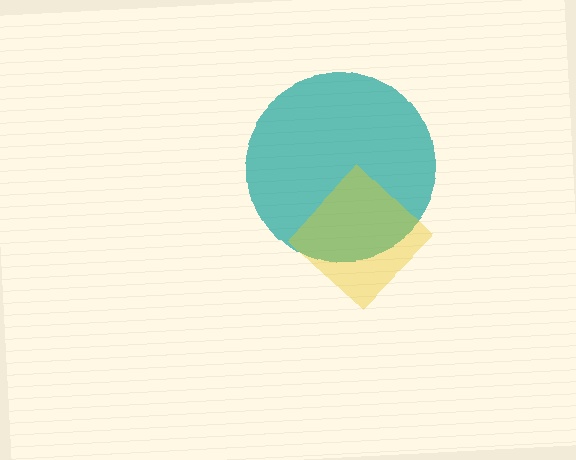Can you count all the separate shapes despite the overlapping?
Yes, there are 2 separate shapes.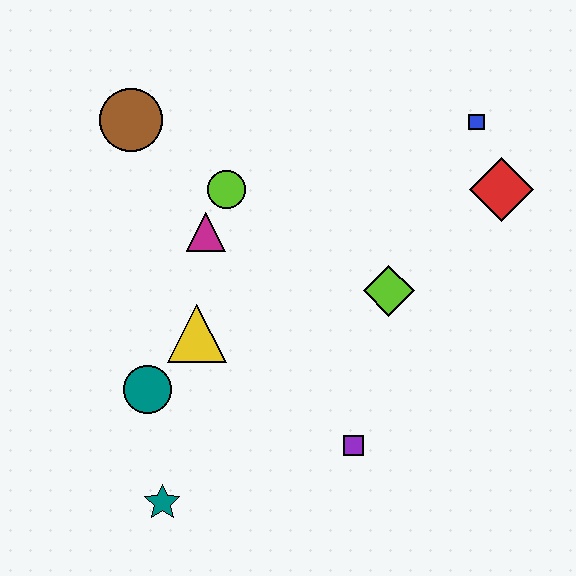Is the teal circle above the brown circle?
No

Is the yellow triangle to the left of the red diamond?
Yes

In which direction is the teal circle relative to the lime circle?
The teal circle is below the lime circle.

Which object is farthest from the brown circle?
The purple square is farthest from the brown circle.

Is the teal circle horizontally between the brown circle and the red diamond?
Yes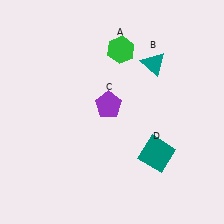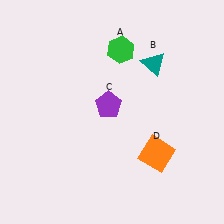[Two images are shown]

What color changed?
The square (D) changed from teal in Image 1 to orange in Image 2.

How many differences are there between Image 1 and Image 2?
There is 1 difference between the two images.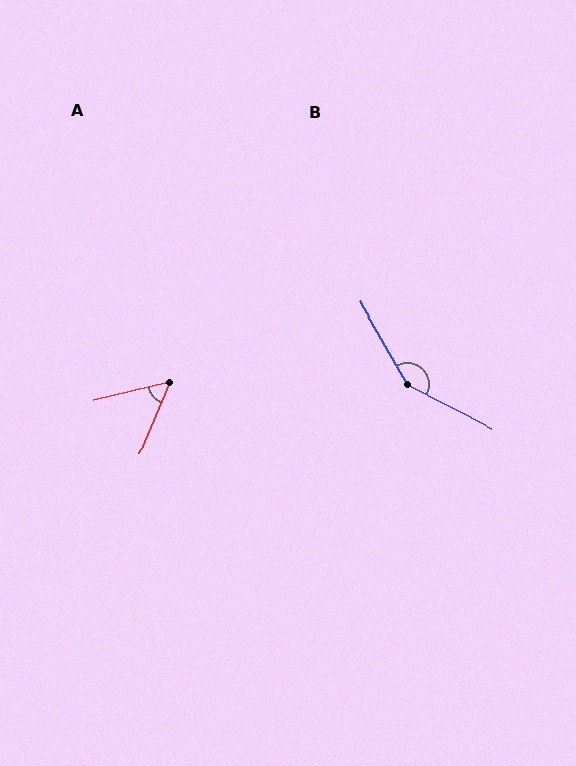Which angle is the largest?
B, at approximately 147 degrees.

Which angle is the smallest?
A, at approximately 54 degrees.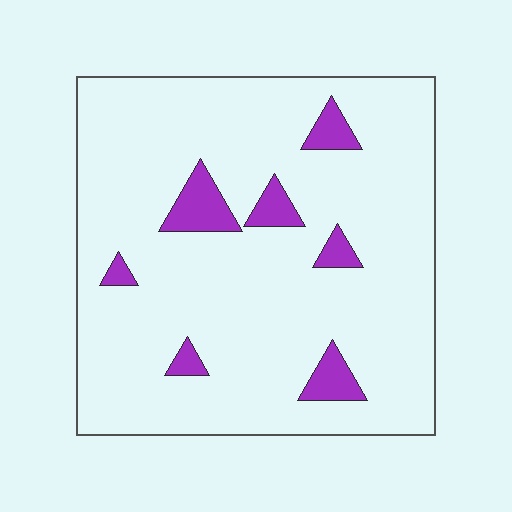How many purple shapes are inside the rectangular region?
7.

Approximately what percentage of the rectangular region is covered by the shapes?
Approximately 10%.